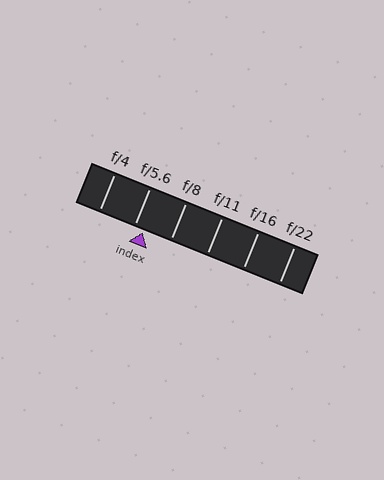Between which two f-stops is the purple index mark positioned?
The index mark is between f/5.6 and f/8.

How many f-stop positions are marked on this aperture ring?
There are 6 f-stop positions marked.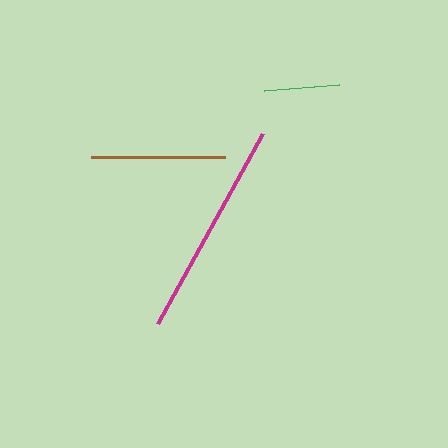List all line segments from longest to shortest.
From longest to shortest: magenta, brown, green.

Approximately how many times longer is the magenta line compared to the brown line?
The magenta line is approximately 1.6 times the length of the brown line.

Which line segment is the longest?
The magenta line is the longest at approximately 217 pixels.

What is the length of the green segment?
The green segment is approximately 75 pixels long.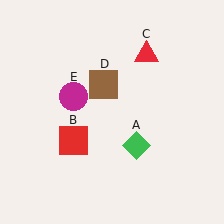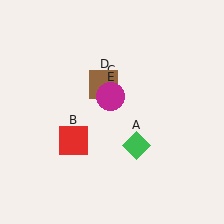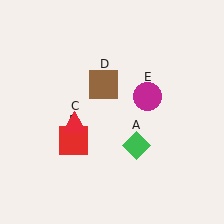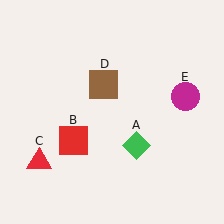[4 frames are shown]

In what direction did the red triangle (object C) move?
The red triangle (object C) moved down and to the left.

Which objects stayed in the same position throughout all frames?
Green diamond (object A) and red square (object B) and brown square (object D) remained stationary.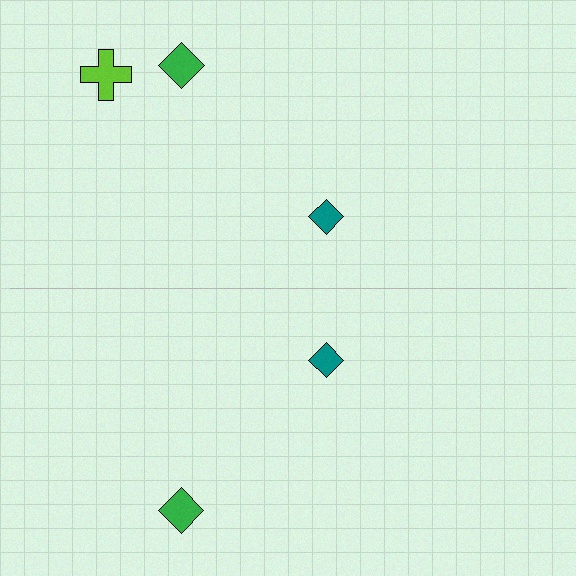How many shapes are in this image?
There are 5 shapes in this image.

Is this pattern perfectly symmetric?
No, the pattern is not perfectly symmetric. A lime cross is missing from the bottom side.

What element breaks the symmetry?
A lime cross is missing from the bottom side.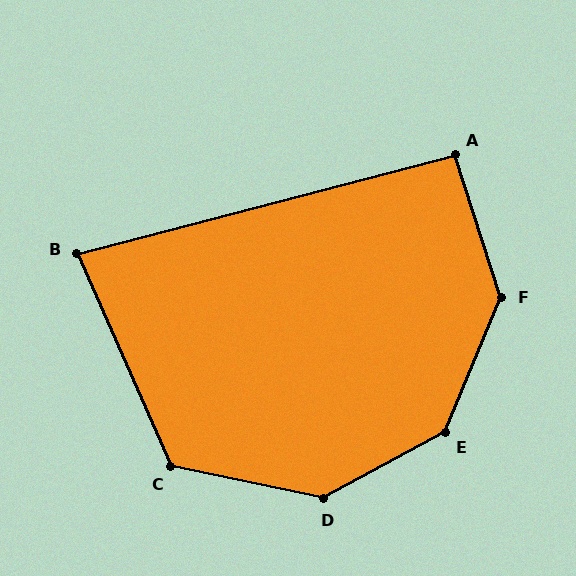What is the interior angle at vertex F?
Approximately 139 degrees (obtuse).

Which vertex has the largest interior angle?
E, at approximately 141 degrees.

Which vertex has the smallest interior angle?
B, at approximately 81 degrees.